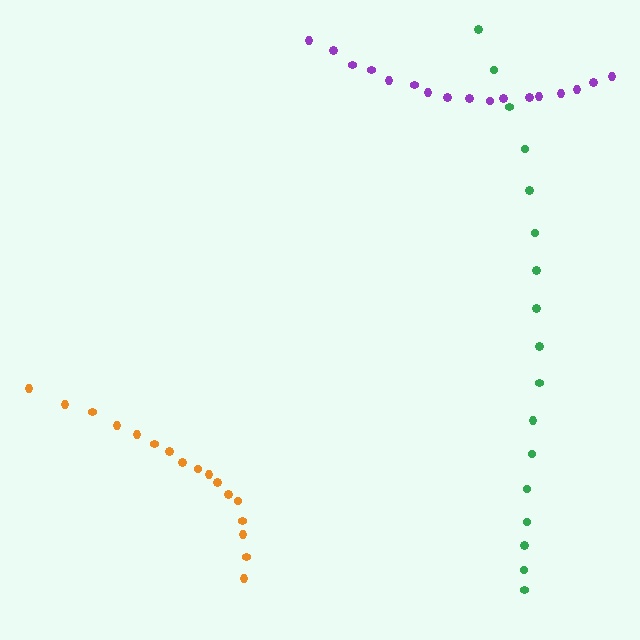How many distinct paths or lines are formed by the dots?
There are 3 distinct paths.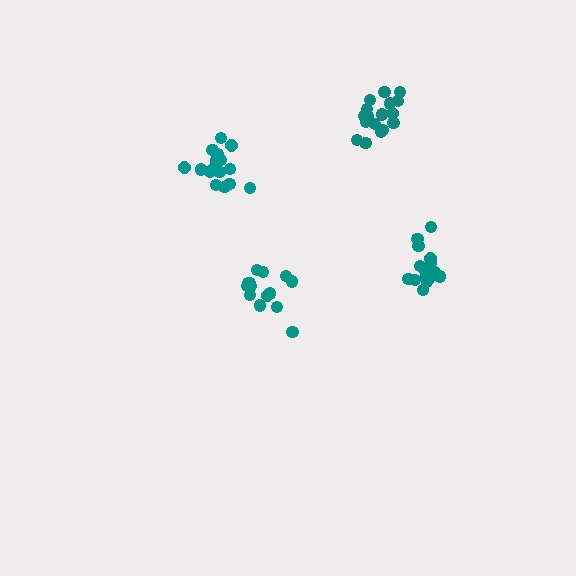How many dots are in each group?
Group 1: 17 dots, Group 2: 15 dots, Group 3: 14 dots, Group 4: 17 dots (63 total).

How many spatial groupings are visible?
There are 4 spatial groupings.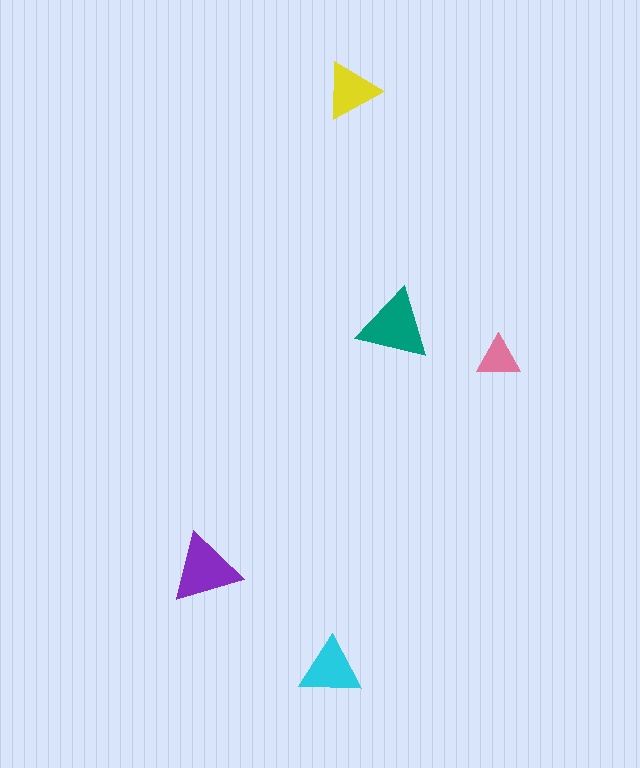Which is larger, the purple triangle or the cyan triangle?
The purple one.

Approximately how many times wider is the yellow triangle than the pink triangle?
About 1.5 times wider.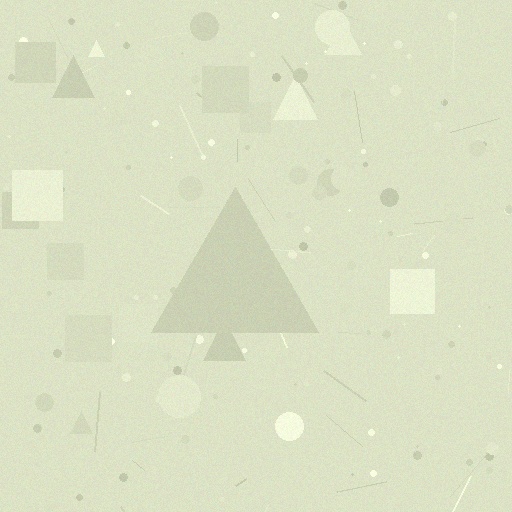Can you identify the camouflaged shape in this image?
The camouflaged shape is a triangle.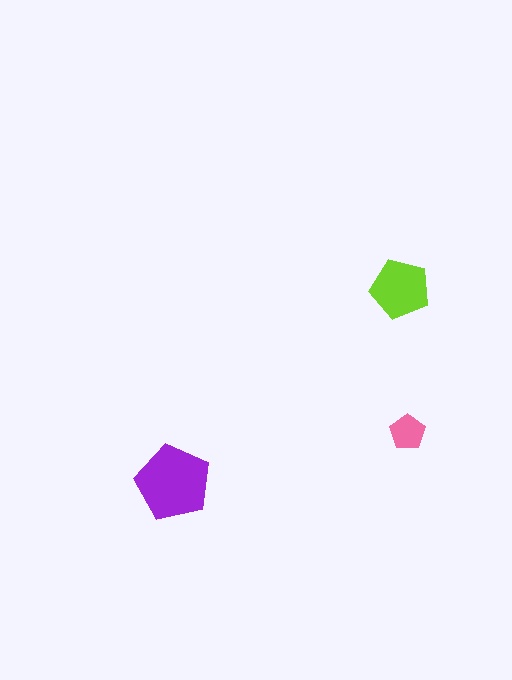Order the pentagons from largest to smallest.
the purple one, the lime one, the pink one.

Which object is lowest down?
The purple pentagon is bottommost.